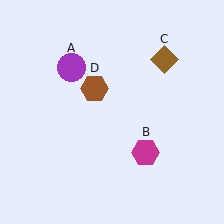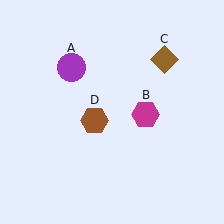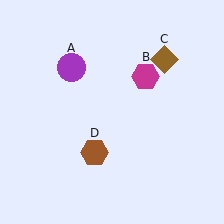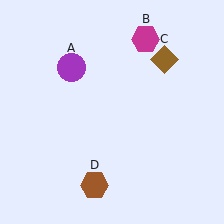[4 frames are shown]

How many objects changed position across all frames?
2 objects changed position: magenta hexagon (object B), brown hexagon (object D).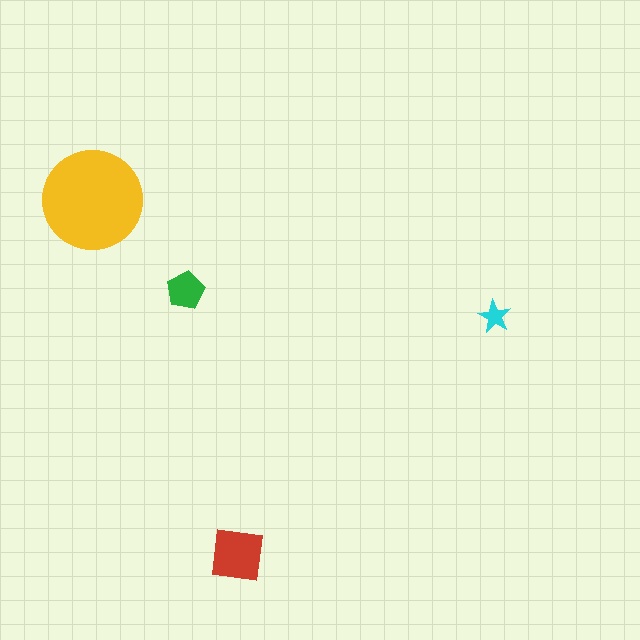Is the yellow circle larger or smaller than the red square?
Larger.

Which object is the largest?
The yellow circle.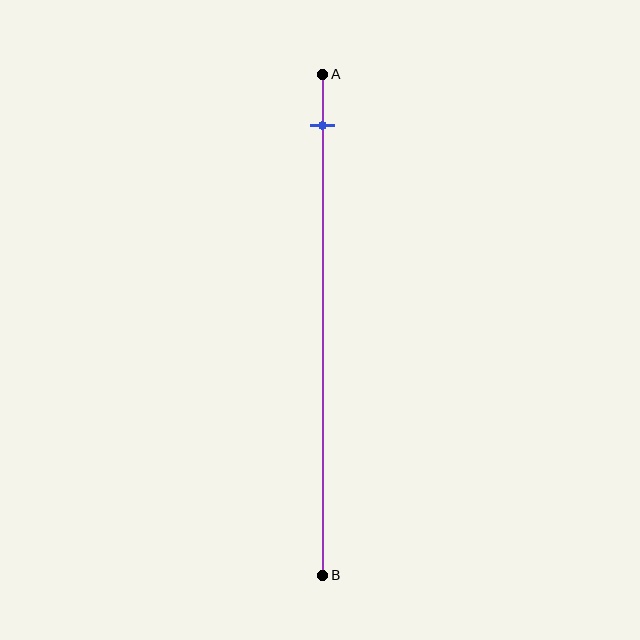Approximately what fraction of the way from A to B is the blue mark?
The blue mark is approximately 10% of the way from A to B.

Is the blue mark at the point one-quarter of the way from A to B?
No, the mark is at about 10% from A, not at the 25% one-quarter point.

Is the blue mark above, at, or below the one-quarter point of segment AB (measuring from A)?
The blue mark is above the one-quarter point of segment AB.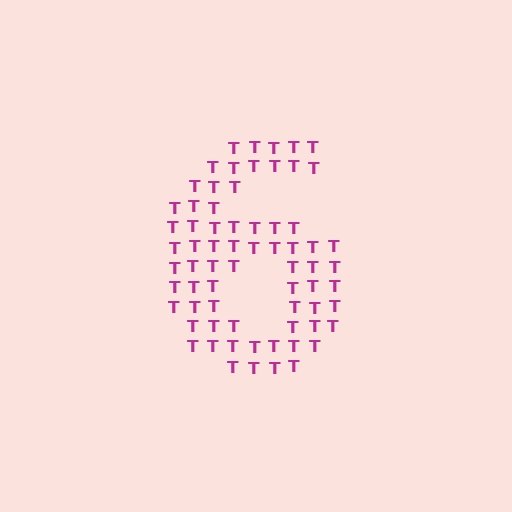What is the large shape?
The large shape is the digit 6.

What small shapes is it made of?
It is made of small letter T's.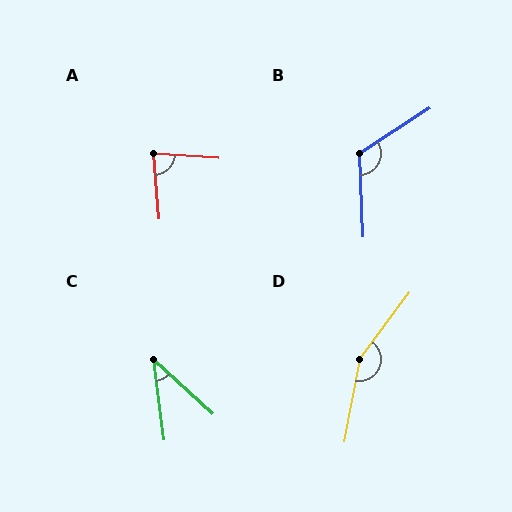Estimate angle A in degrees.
Approximately 81 degrees.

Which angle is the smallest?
C, at approximately 40 degrees.